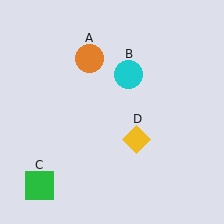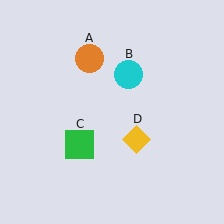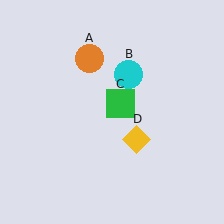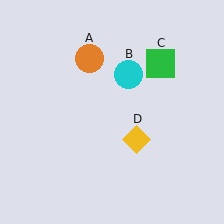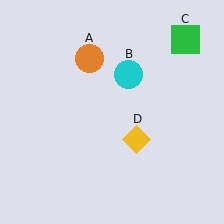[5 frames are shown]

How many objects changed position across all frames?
1 object changed position: green square (object C).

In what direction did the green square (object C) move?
The green square (object C) moved up and to the right.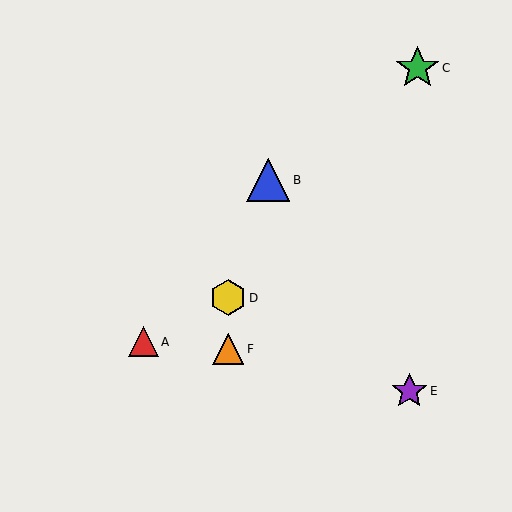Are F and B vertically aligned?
No, F is at x≈228 and B is at x≈268.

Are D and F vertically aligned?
Yes, both are at x≈228.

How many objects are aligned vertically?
2 objects (D, F) are aligned vertically.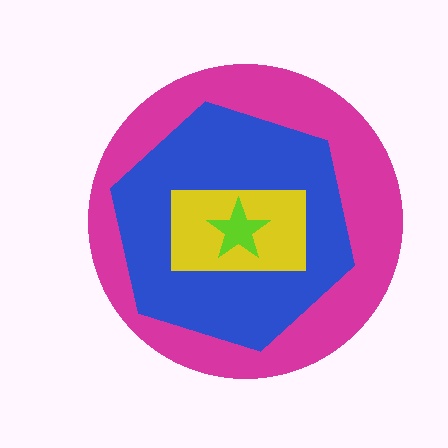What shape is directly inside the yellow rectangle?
The lime star.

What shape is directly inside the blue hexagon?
The yellow rectangle.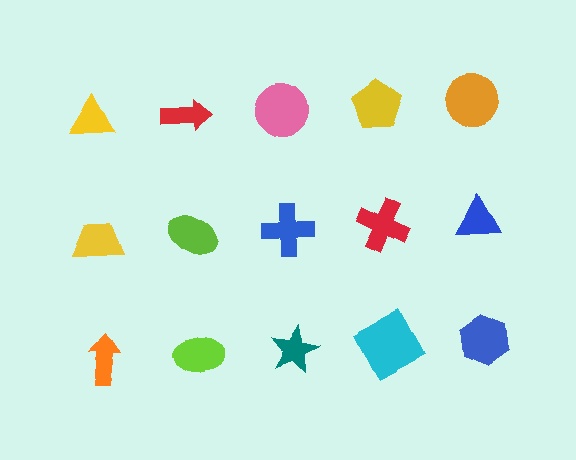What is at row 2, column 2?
A lime ellipse.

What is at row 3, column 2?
A lime ellipse.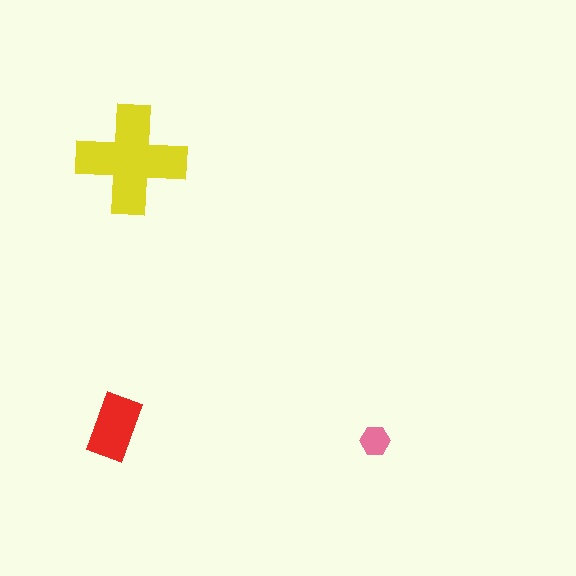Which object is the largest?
The yellow cross.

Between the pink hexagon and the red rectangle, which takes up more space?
The red rectangle.